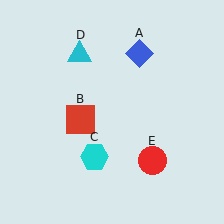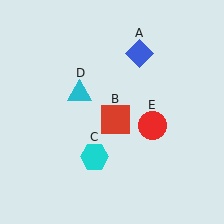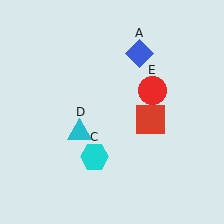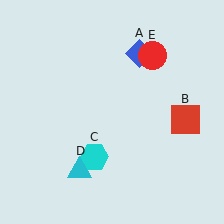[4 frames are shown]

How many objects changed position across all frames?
3 objects changed position: red square (object B), cyan triangle (object D), red circle (object E).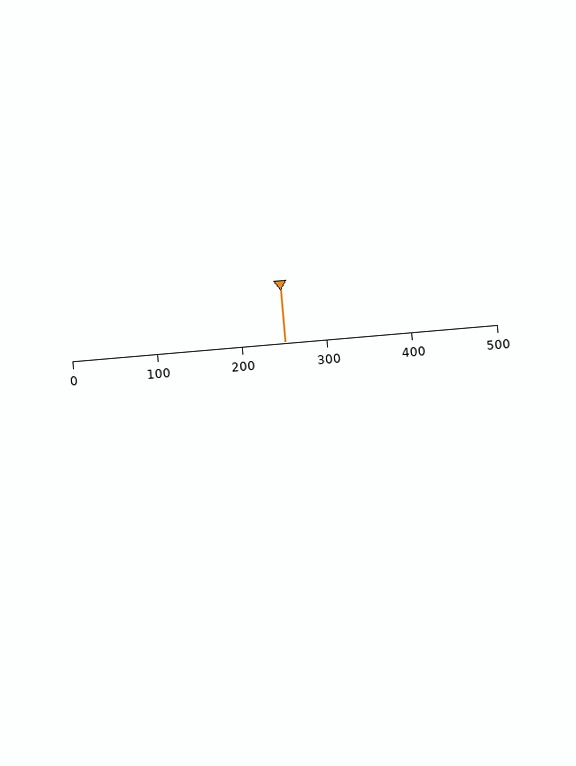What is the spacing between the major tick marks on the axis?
The major ticks are spaced 100 apart.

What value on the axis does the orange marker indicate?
The marker indicates approximately 250.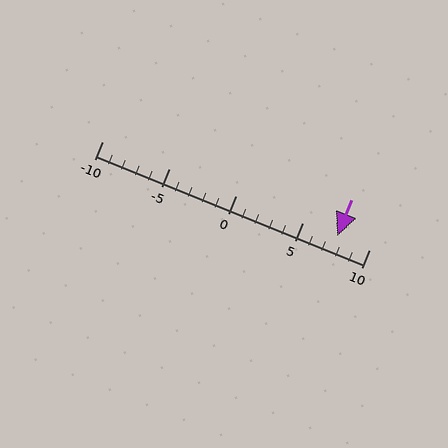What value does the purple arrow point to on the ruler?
The purple arrow points to approximately 8.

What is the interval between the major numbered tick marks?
The major tick marks are spaced 5 units apart.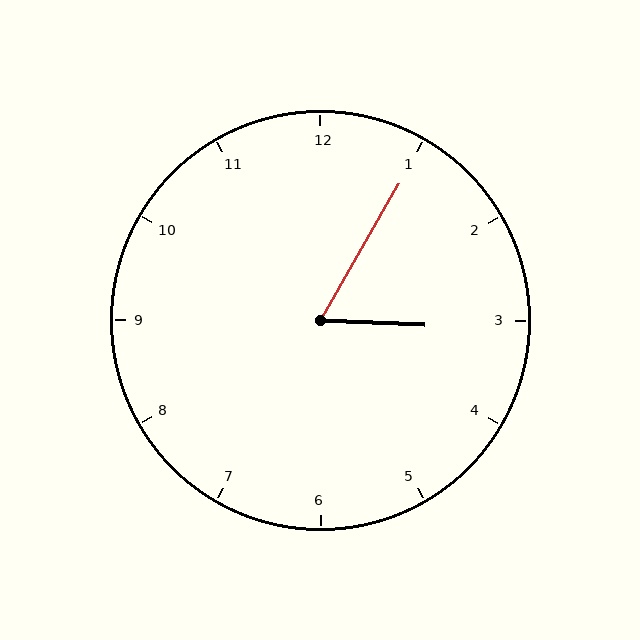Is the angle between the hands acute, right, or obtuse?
It is acute.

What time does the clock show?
3:05.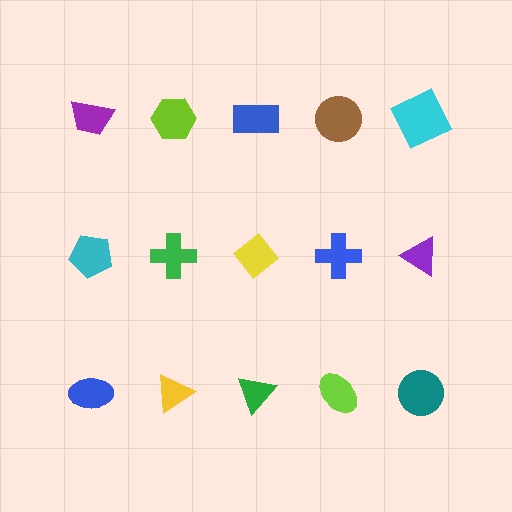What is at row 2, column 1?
A cyan pentagon.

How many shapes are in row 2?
5 shapes.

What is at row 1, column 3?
A blue rectangle.